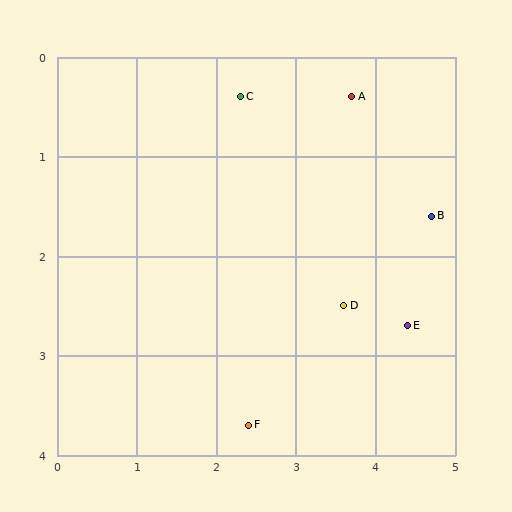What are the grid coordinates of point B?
Point B is at approximately (4.7, 1.6).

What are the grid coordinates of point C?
Point C is at approximately (2.3, 0.4).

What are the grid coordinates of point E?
Point E is at approximately (4.4, 2.7).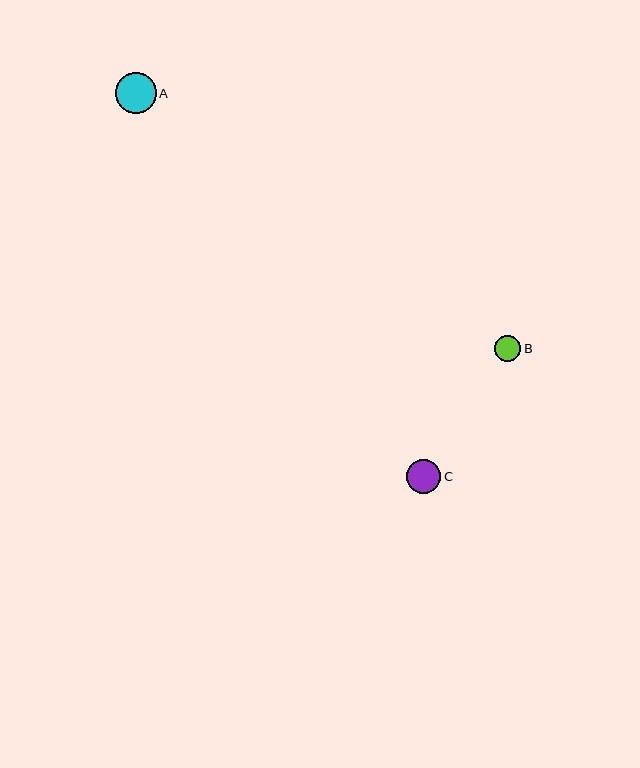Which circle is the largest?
Circle A is the largest with a size of approximately 41 pixels.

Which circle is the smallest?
Circle B is the smallest with a size of approximately 26 pixels.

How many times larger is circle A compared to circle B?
Circle A is approximately 1.6 times the size of circle B.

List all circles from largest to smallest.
From largest to smallest: A, C, B.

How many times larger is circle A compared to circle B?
Circle A is approximately 1.6 times the size of circle B.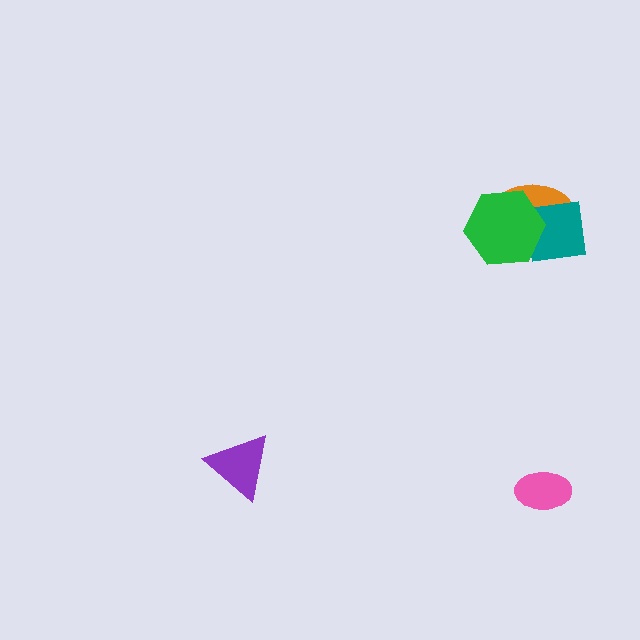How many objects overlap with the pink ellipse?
0 objects overlap with the pink ellipse.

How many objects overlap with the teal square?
2 objects overlap with the teal square.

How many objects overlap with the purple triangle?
0 objects overlap with the purple triangle.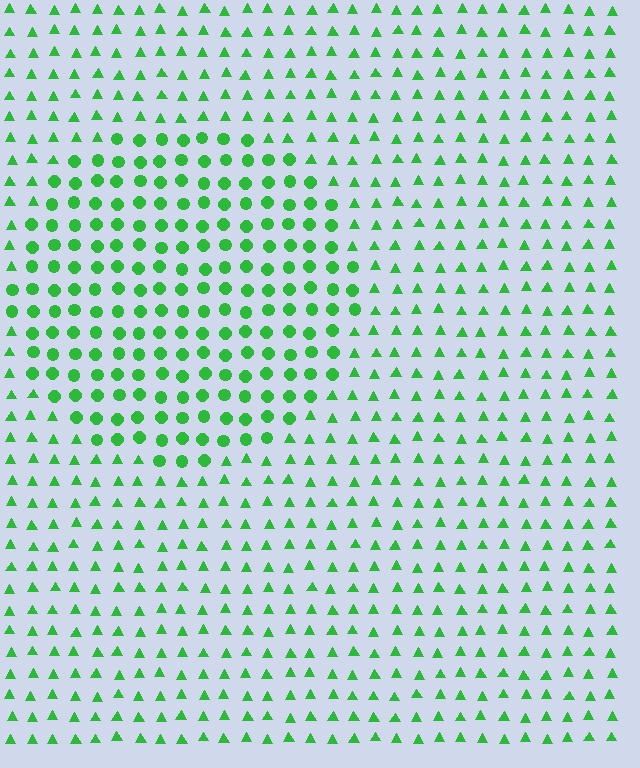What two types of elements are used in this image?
The image uses circles inside the circle region and triangles outside it.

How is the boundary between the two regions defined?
The boundary is defined by a change in element shape: circles inside vs. triangles outside. All elements share the same color and spacing.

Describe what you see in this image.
The image is filled with small green elements arranged in a uniform grid. A circle-shaped region contains circles, while the surrounding area contains triangles. The boundary is defined purely by the change in element shape.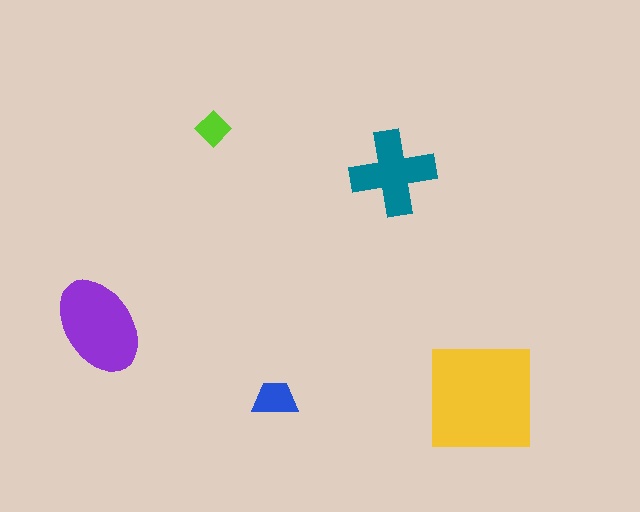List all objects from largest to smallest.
The yellow square, the purple ellipse, the teal cross, the blue trapezoid, the lime diamond.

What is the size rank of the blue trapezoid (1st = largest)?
4th.